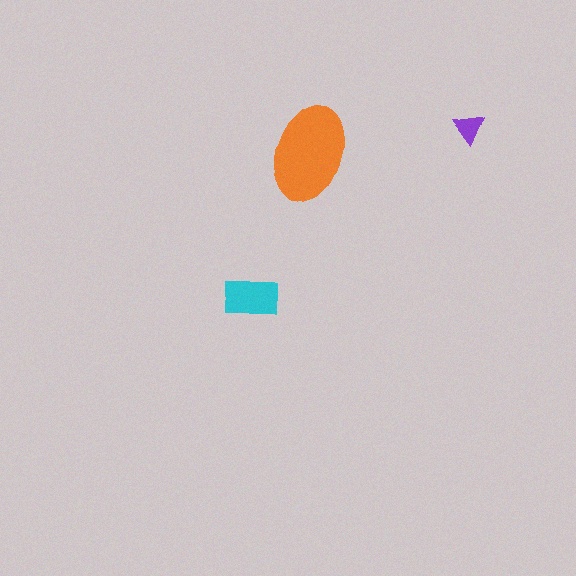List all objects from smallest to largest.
The purple triangle, the cyan rectangle, the orange ellipse.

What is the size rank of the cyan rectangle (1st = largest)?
2nd.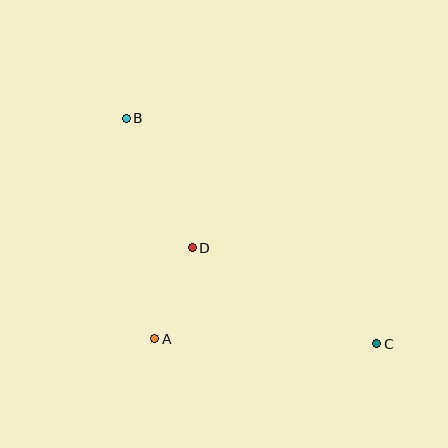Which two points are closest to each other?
Points A and D are closest to each other.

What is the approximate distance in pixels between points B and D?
The distance between B and D is approximately 145 pixels.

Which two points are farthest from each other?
Points B and C are farthest from each other.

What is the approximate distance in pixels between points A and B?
The distance between A and B is approximately 222 pixels.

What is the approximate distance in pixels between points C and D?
The distance between C and D is approximately 208 pixels.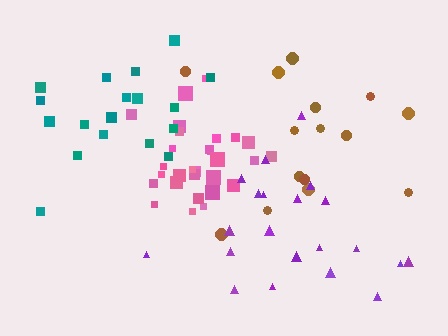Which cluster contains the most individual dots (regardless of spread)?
Pink (30).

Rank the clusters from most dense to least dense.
pink, purple, teal, brown.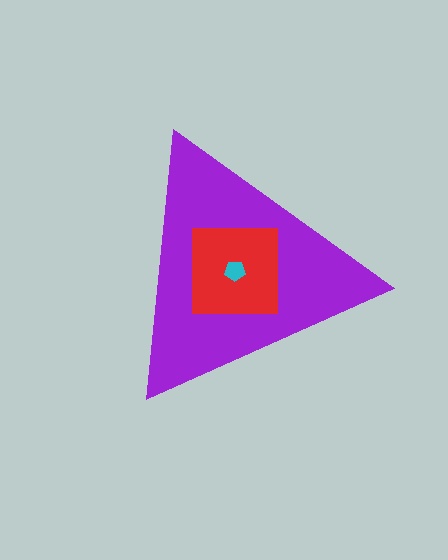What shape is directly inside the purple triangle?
The red square.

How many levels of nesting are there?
3.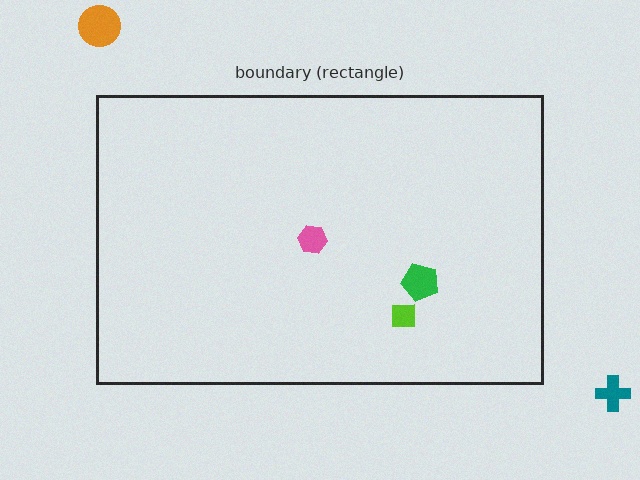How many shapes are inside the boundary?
3 inside, 2 outside.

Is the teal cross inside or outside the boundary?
Outside.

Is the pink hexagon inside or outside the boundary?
Inside.